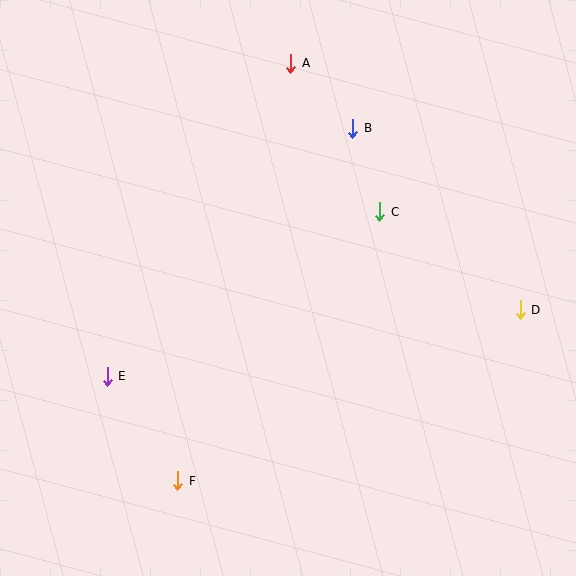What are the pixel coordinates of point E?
Point E is at (107, 376).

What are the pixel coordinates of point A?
Point A is at (291, 63).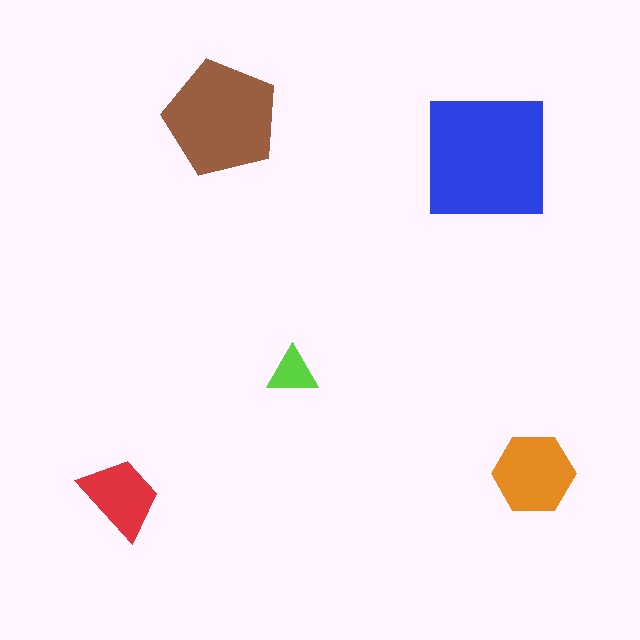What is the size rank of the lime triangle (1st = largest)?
5th.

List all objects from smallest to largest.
The lime triangle, the red trapezoid, the orange hexagon, the brown pentagon, the blue square.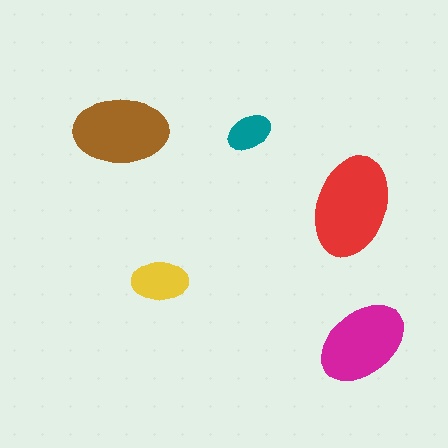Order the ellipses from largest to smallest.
the red one, the brown one, the magenta one, the yellow one, the teal one.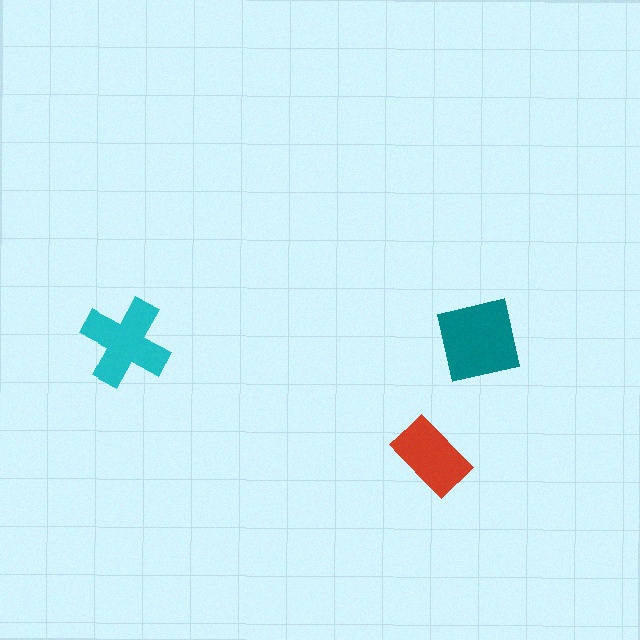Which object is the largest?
The teal square.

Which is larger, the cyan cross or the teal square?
The teal square.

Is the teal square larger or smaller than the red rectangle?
Larger.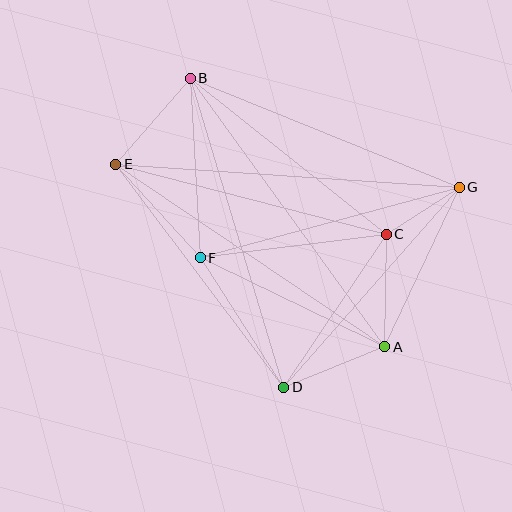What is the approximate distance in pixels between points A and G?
The distance between A and G is approximately 176 pixels.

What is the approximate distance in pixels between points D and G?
The distance between D and G is approximately 266 pixels.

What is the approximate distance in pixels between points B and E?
The distance between B and E is approximately 114 pixels.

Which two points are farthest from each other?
Points E and G are farthest from each other.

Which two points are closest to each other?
Points C and G are closest to each other.